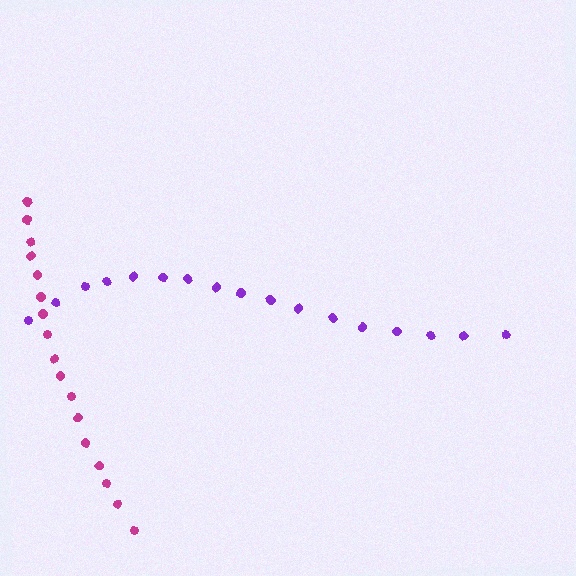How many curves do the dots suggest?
There are 2 distinct paths.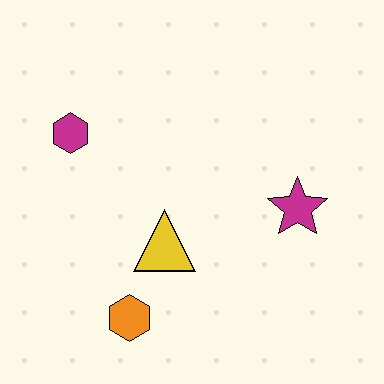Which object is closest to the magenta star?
The yellow triangle is closest to the magenta star.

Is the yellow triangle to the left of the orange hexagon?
No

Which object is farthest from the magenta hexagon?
The magenta star is farthest from the magenta hexagon.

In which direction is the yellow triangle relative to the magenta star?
The yellow triangle is to the left of the magenta star.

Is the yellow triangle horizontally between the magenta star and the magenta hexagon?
Yes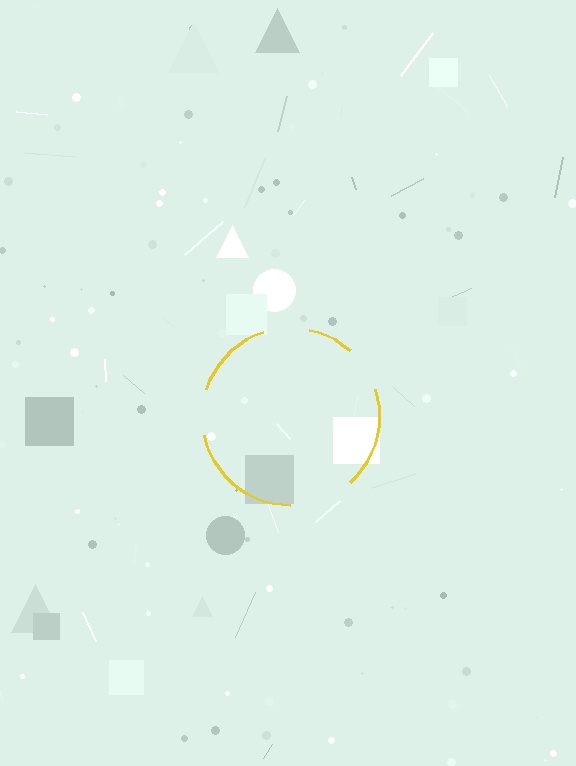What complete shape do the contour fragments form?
The contour fragments form a circle.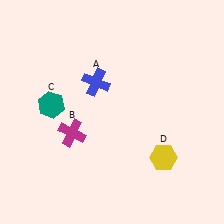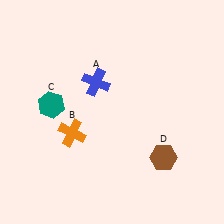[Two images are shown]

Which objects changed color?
B changed from magenta to orange. D changed from yellow to brown.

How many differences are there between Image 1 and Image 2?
There are 2 differences between the two images.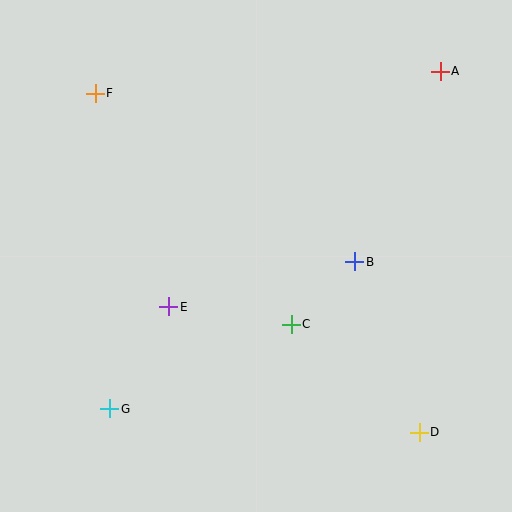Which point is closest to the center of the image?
Point C at (291, 324) is closest to the center.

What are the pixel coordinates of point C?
Point C is at (291, 324).